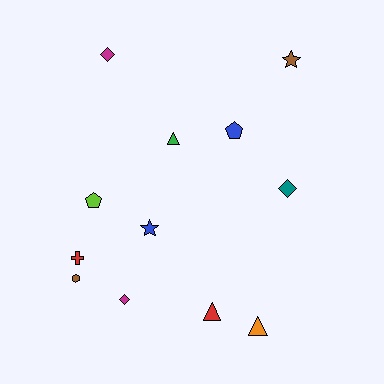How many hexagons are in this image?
There is 1 hexagon.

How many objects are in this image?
There are 12 objects.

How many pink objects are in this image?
There are no pink objects.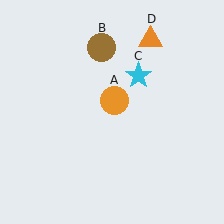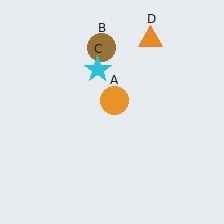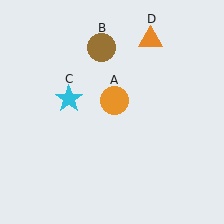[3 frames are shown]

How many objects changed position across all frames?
1 object changed position: cyan star (object C).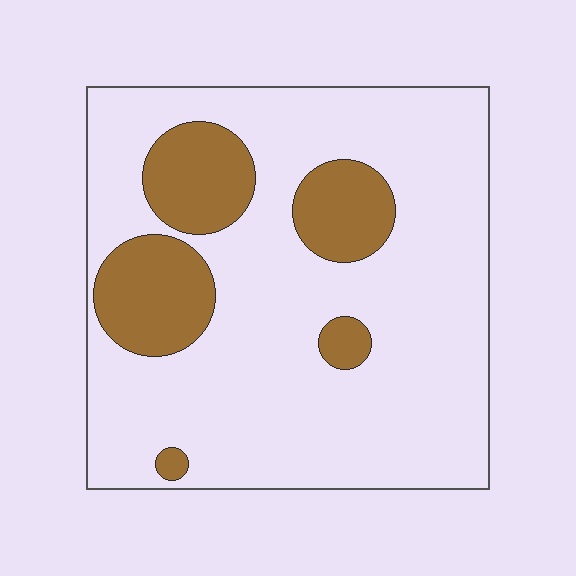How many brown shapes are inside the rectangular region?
5.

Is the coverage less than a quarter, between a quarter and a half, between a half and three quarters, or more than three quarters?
Less than a quarter.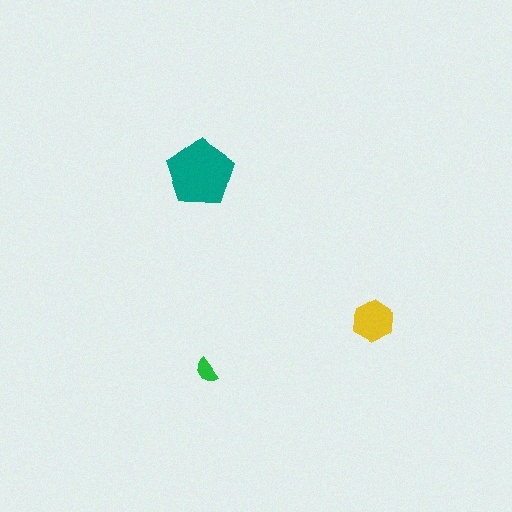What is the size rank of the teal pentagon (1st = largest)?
1st.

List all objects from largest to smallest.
The teal pentagon, the yellow hexagon, the green semicircle.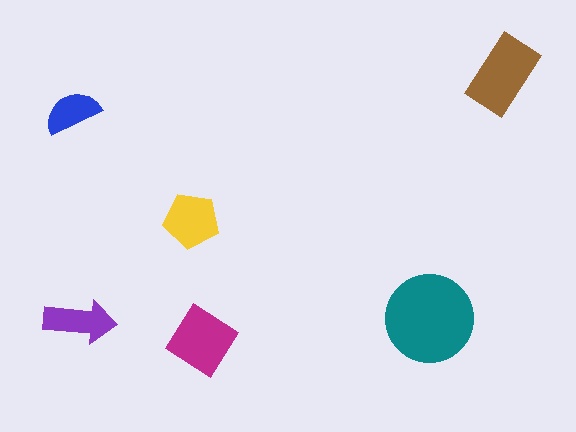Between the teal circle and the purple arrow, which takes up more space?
The teal circle.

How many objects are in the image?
There are 6 objects in the image.